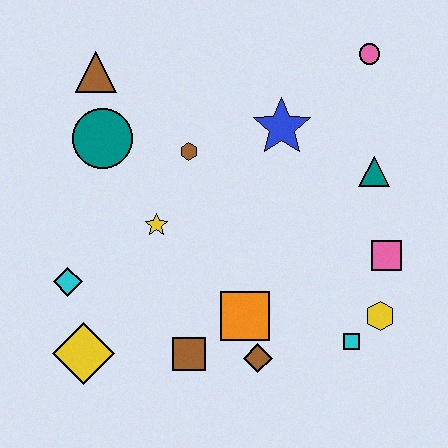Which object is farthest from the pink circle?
The yellow diamond is farthest from the pink circle.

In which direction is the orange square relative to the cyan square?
The orange square is to the left of the cyan square.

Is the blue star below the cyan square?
No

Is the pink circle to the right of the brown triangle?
Yes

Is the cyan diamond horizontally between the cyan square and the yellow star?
No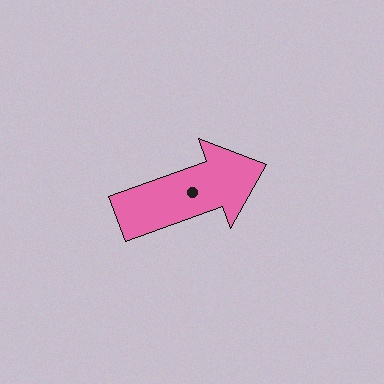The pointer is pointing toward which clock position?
Roughly 2 o'clock.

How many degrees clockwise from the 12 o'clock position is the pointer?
Approximately 70 degrees.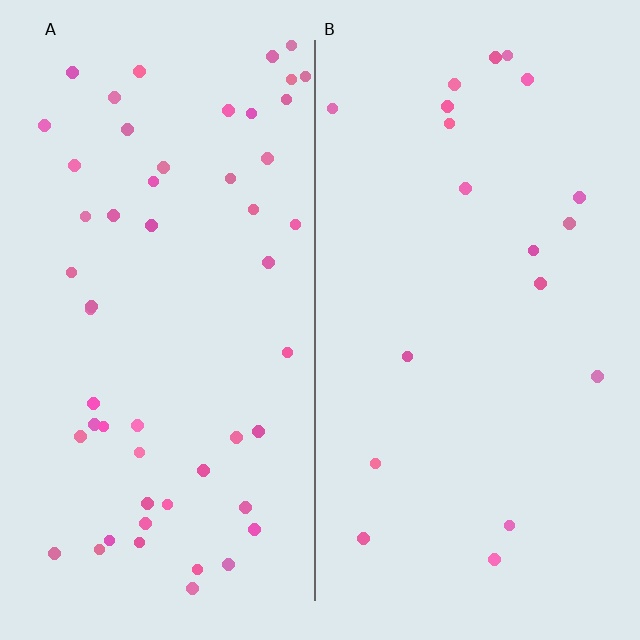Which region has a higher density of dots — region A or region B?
A (the left).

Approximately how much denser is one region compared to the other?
Approximately 2.8× — region A over region B.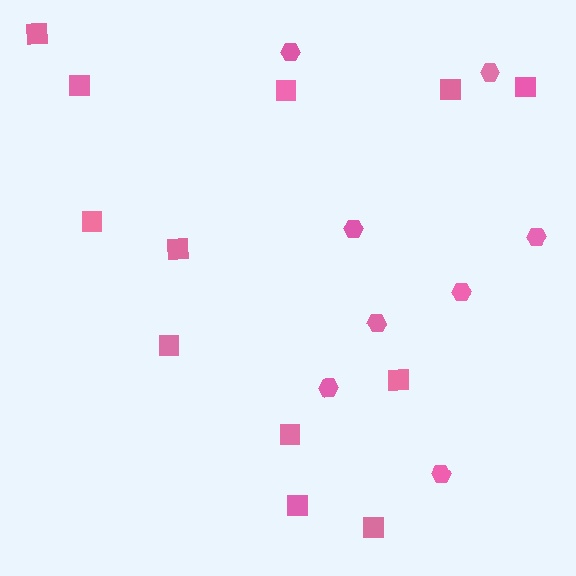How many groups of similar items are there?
There are 2 groups: one group of hexagons (8) and one group of squares (12).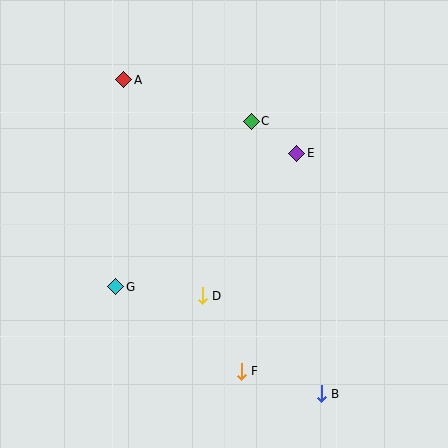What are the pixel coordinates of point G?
Point G is at (116, 287).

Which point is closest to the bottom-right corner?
Point B is closest to the bottom-right corner.